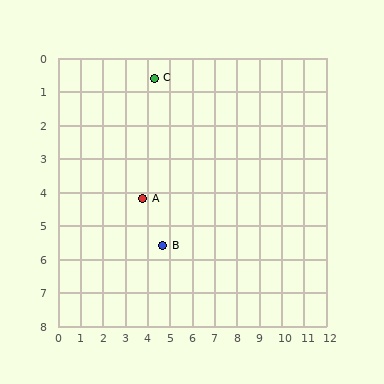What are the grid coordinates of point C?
Point C is at approximately (4.3, 0.6).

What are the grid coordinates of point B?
Point B is at approximately (4.7, 5.6).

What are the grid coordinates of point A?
Point A is at approximately (3.8, 4.2).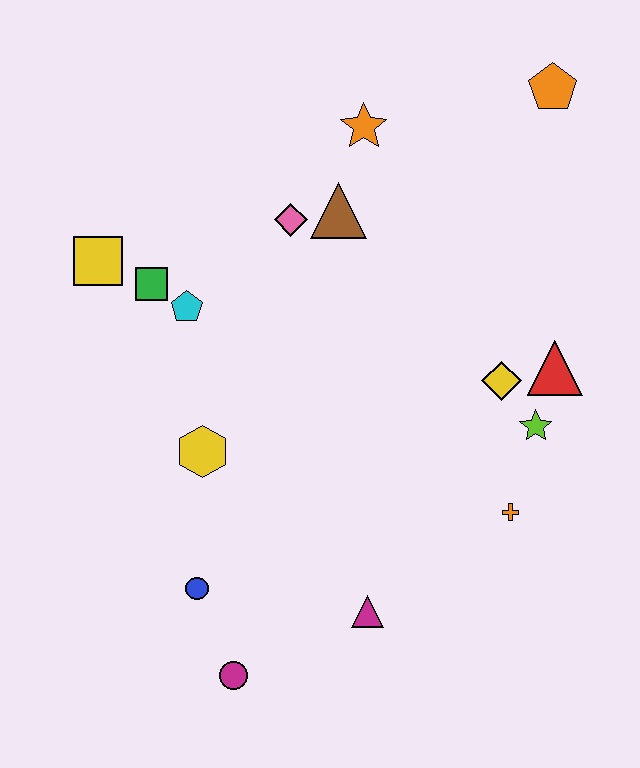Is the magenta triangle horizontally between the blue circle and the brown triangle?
No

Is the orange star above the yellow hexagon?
Yes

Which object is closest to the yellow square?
The green square is closest to the yellow square.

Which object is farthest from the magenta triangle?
The orange pentagon is farthest from the magenta triangle.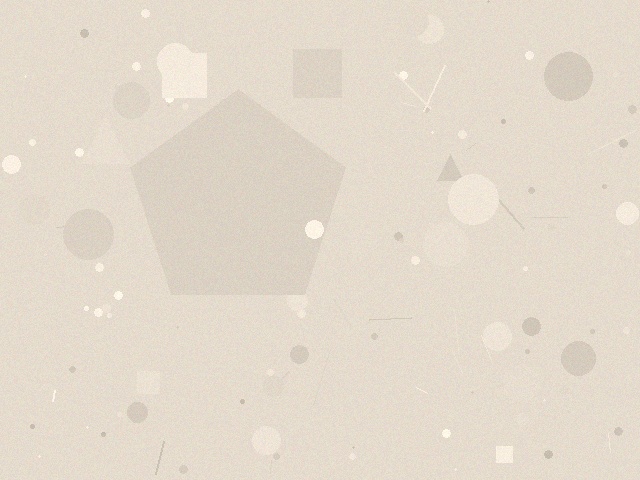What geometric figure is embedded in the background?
A pentagon is embedded in the background.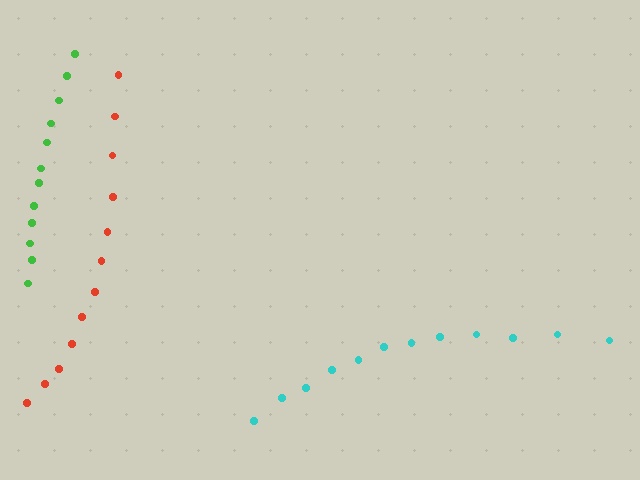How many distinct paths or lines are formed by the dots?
There are 3 distinct paths.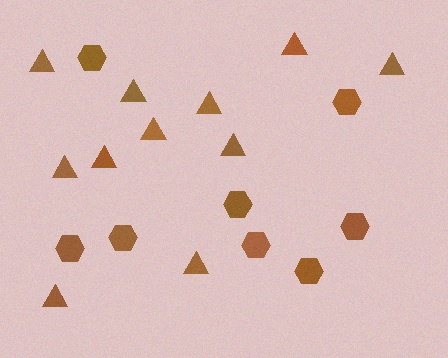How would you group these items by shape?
There are 2 groups: one group of triangles (11) and one group of hexagons (8).